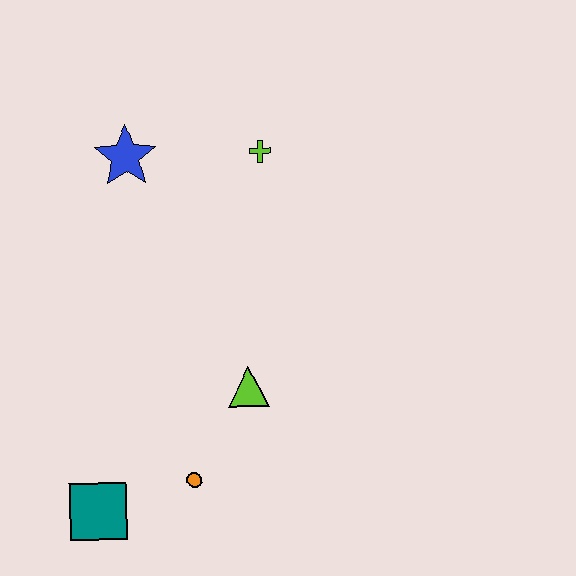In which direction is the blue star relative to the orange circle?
The blue star is above the orange circle.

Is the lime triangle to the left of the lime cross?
Yes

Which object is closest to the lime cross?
The blue star is closest to the lime cross.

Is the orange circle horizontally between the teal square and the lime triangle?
Yes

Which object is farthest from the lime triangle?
The blue star is farthest from the lime triangle.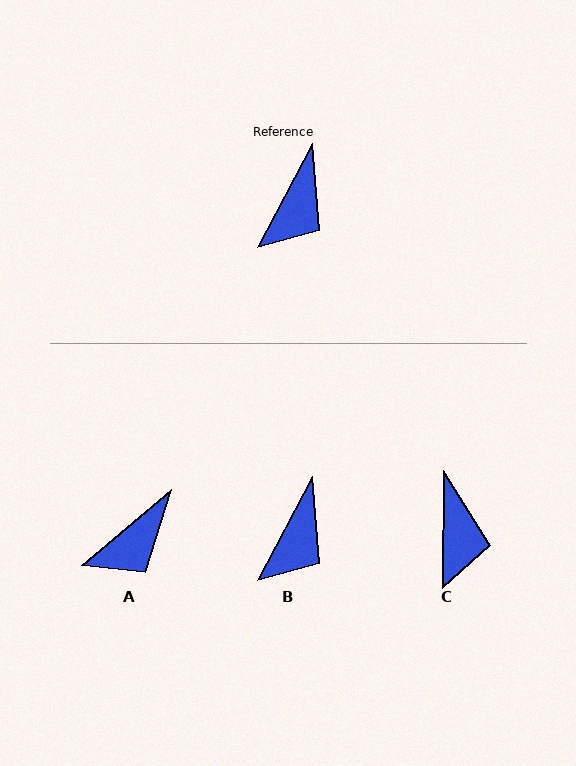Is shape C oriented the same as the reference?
No, it is off by about 27 degrees.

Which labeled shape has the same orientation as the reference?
B.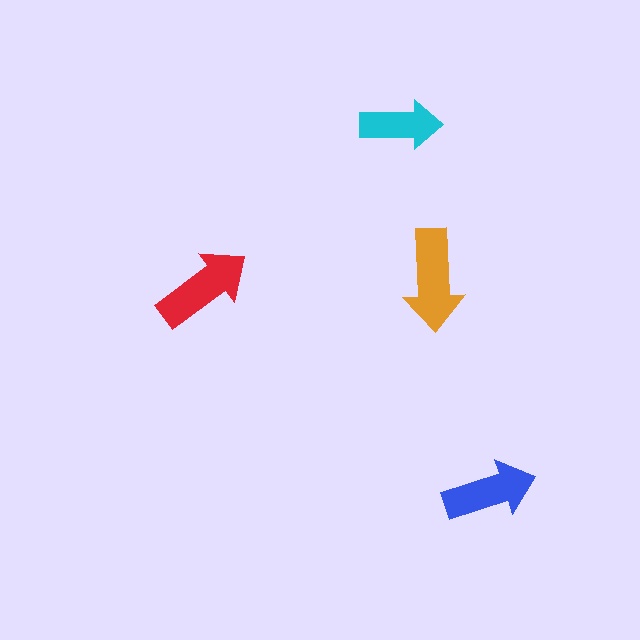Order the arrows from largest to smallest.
the orange one, the red one, the blue one, the cyan one.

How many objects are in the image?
There are 4 objects in the image.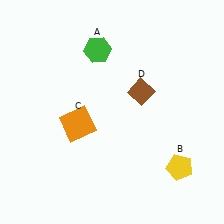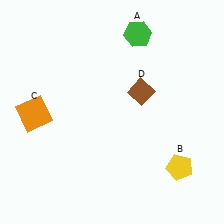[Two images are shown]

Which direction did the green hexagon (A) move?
The green hexagon (A) moved right.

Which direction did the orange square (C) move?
The orange square (C) moved left.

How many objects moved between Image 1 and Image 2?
2 objects moved between the two images.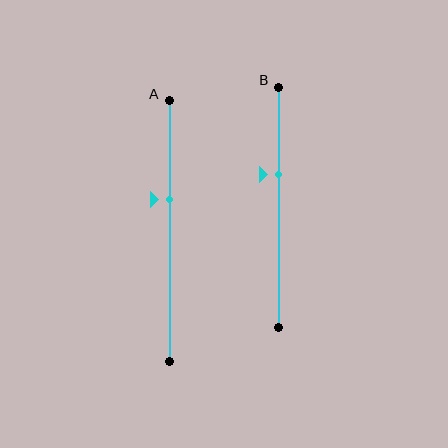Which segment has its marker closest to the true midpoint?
Segment A has its marker closest to the true midpoint.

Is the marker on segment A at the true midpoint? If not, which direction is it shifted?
No, the marker on segment A is shifted upward by about 12% of the segment length.